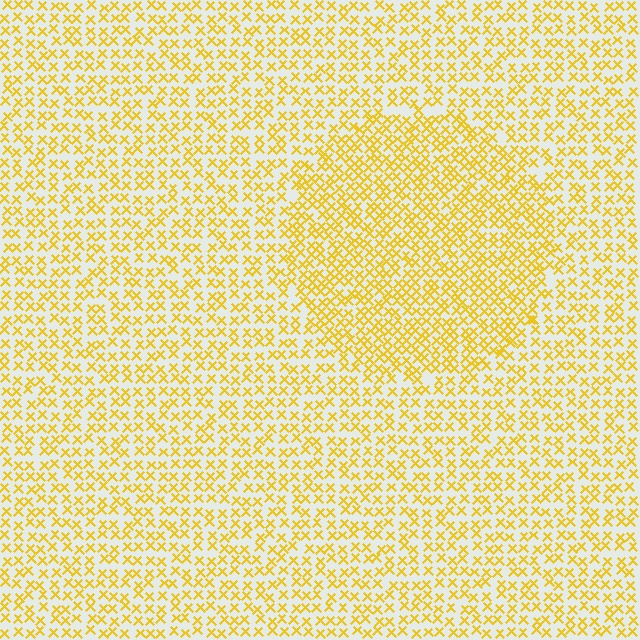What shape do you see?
I see a circle.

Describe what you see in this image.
The image contains small yellow elements arranged at two different densities. A circle-shaped region is visible where the elements are more densely packed than the surrounding area.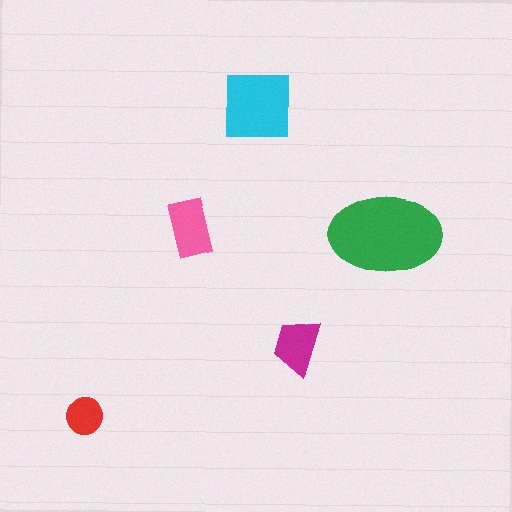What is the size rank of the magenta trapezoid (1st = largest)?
4th.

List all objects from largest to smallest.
The green ellipse, the cyan square, the pink rectangle, the magenta trapezoid, the red circle.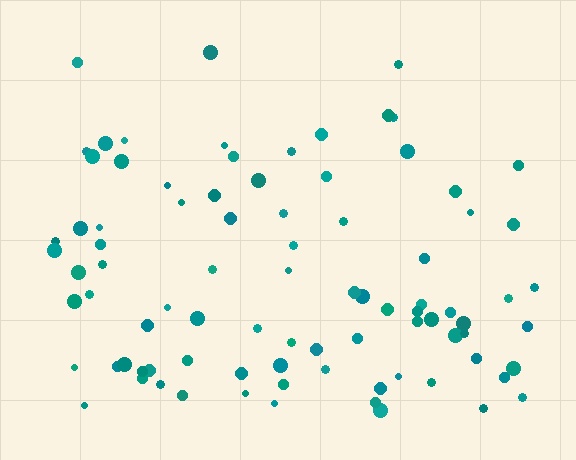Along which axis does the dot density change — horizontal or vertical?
Vertical.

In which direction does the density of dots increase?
From top to bottom, with the bottom side densest.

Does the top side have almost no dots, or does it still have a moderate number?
Still a moderate number, just noticeably fewer than the bottom.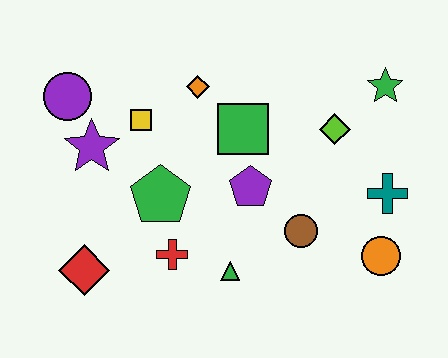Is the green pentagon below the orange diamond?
Yes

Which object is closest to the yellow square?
The purple star is closest to the yellow square.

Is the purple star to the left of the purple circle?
No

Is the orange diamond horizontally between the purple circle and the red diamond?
No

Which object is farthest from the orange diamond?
The orange circle is farthest from the orange diamond.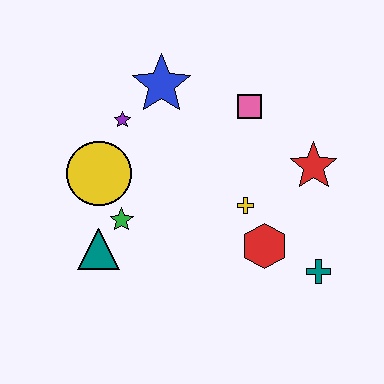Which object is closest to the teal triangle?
The green star is closest to the teal triangle.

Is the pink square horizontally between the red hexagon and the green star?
Yes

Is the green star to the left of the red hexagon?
Yes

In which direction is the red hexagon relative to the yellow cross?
The red hexagon is below the yellow cross.